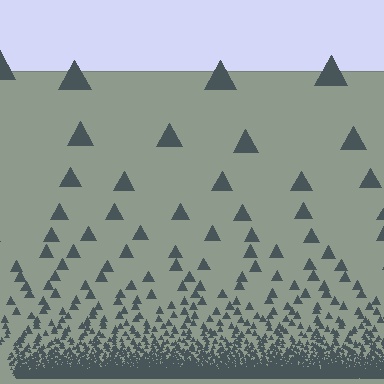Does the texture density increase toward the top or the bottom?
Density increases toward the bottom.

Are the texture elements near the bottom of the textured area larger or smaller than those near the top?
Smaller. The gradient is inverted — elements near the bottom are smaller and denser.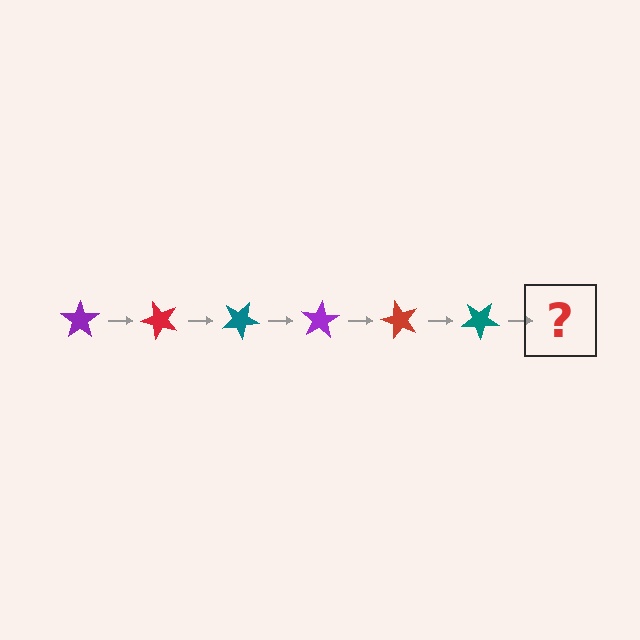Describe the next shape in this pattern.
It should be a purple star, rotated 300 degrees from the start.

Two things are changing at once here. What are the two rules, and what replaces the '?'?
The two rules are that it rotates 50 degrees each step and the color cycles through purple, red, and teal. The '?' should be a purple star, rotated 300 degrees from the start.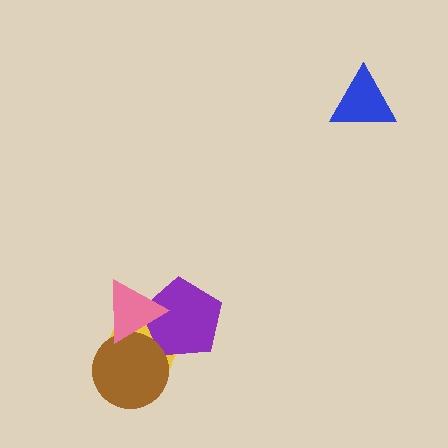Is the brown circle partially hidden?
Yes, it is partially covered by another shape.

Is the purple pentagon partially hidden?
Yes, it is partially covered by another shape.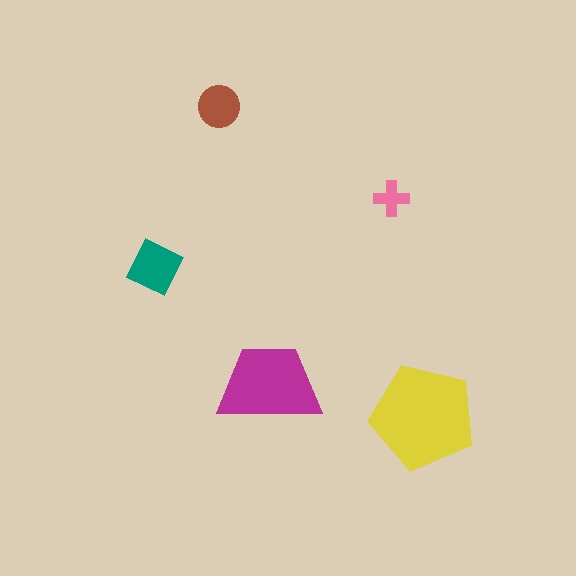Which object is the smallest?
The pink cross.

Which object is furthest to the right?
The yellow pentagon is rightmost.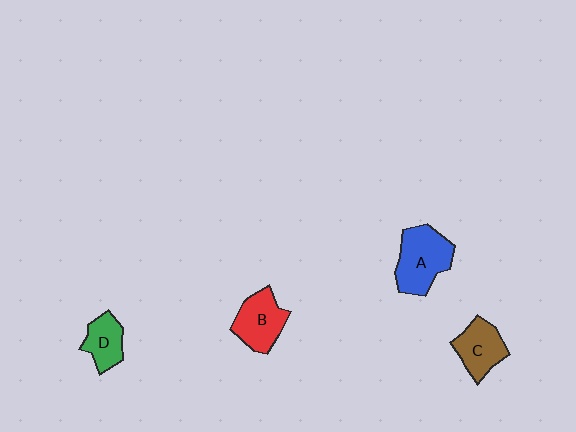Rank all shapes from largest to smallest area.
From largest to smallest: A (blue), B (red), C (brown), D (green).